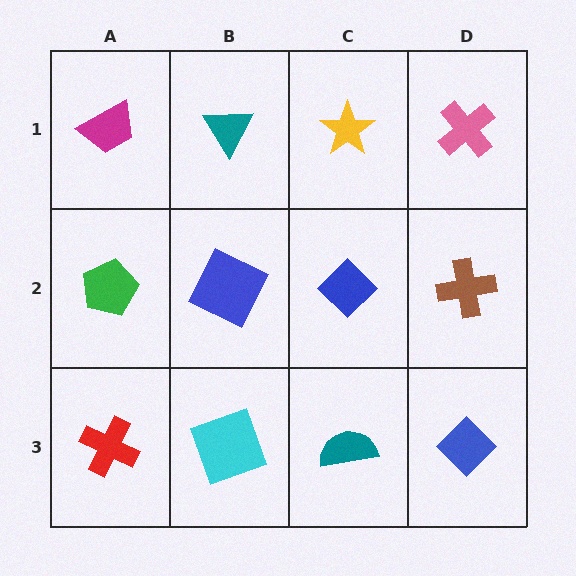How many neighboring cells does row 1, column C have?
3.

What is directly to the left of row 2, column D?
A blue diamond.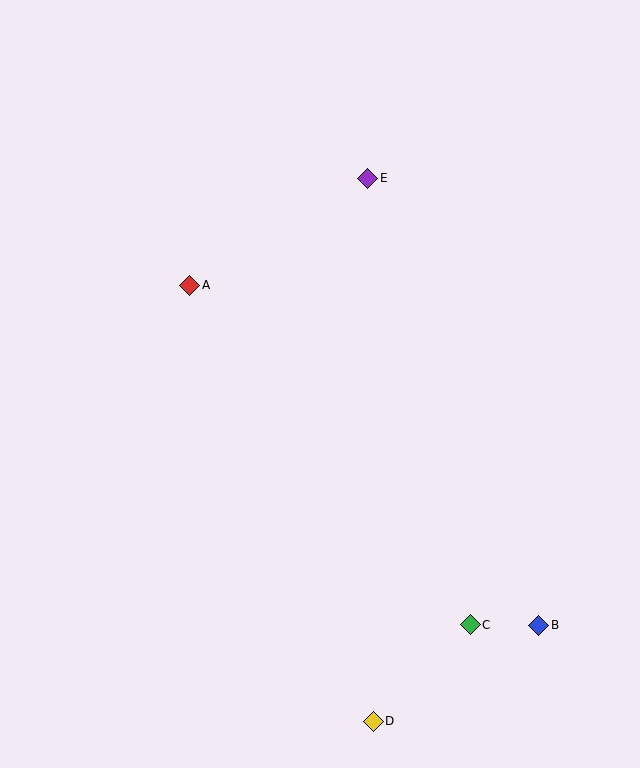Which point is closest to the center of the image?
Point A at (190, 285) is closest to the center.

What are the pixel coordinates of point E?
Point E is at (368, 178).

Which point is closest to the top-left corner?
Point A is closest to the top-left corner.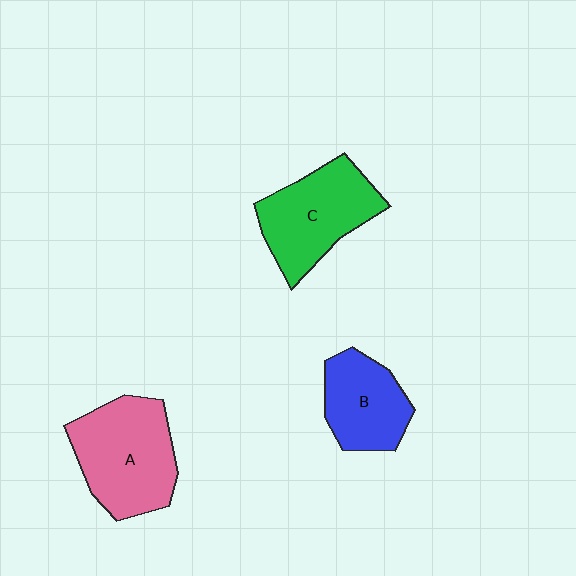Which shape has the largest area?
Shape A (pink).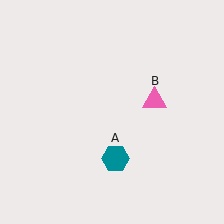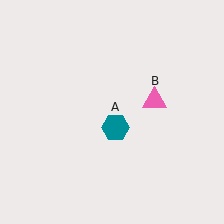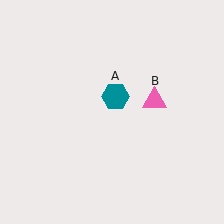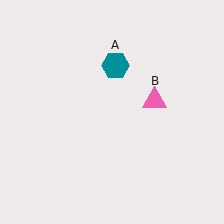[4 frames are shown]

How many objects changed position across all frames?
1 object changed position: teal hexagon (object A).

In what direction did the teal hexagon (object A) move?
The teal hexagon (object A) moved up.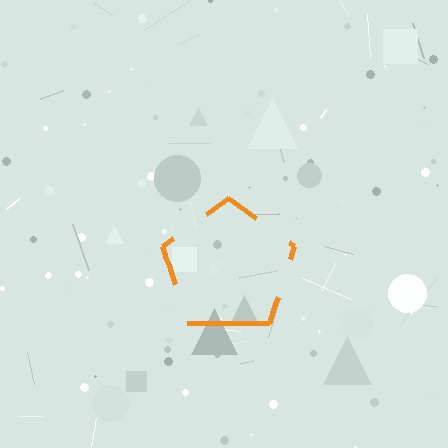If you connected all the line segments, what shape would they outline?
They would outline a pentagon.